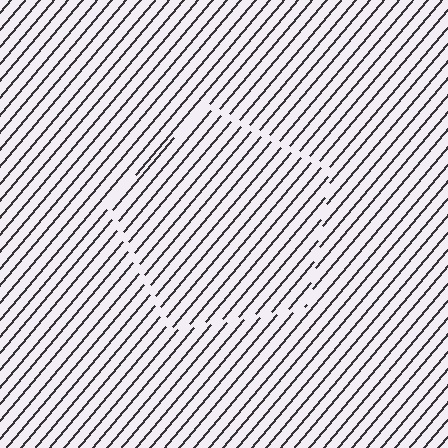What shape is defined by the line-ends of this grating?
An illusory pentagon. The interior of the shape contains the same grating, shifted by half a period — the contour is defined by the phase discontinuity where line-ends from the inner and outer gratings abut.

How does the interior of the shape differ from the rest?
The interior of the shape contains the same grating, shifted by half a period — the contour is defined by the phase discontinuity where line-ends from the inner and outer gratings abut.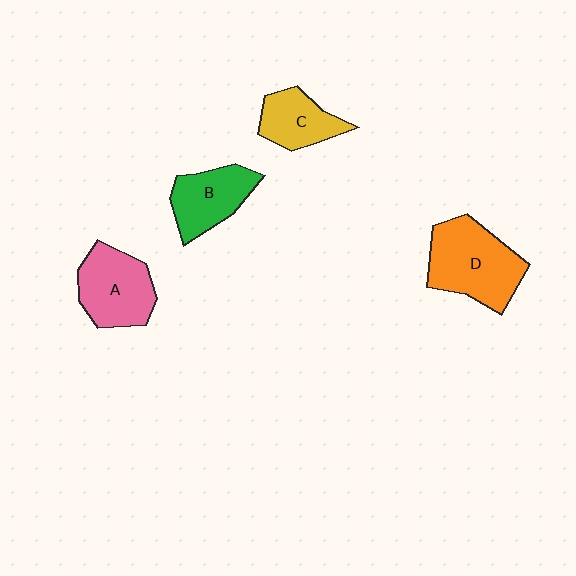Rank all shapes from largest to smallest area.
From largest to smallest: D (orange), A (pink), B (green), C (yellow).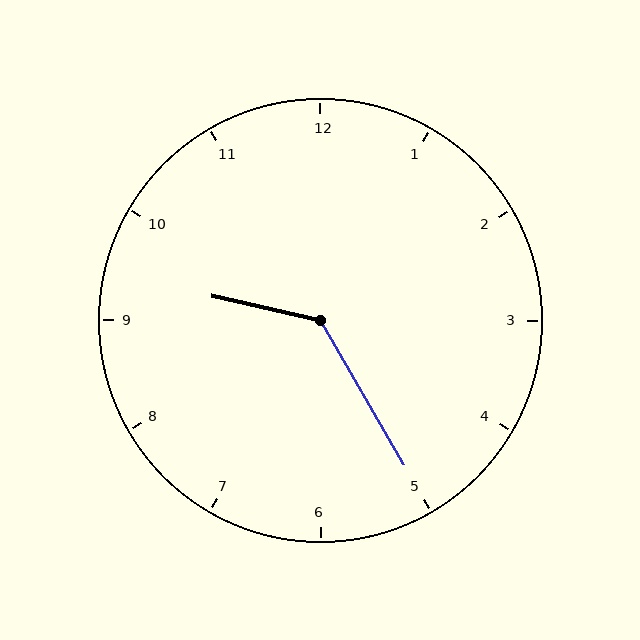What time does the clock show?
9:25.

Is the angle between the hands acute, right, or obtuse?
It is obtuse.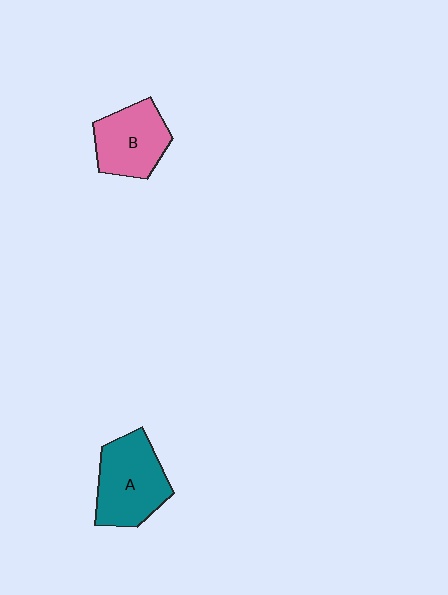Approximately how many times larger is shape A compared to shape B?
Approximately 1.2 times.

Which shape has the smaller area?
Shape B (pink).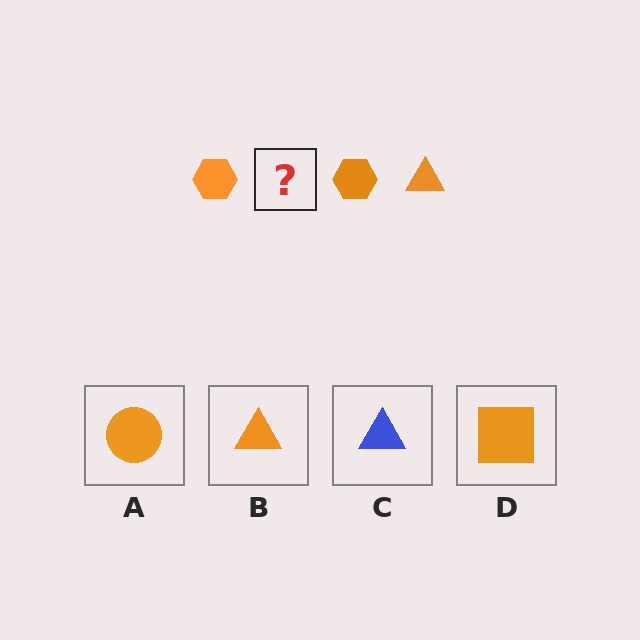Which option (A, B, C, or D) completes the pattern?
B.